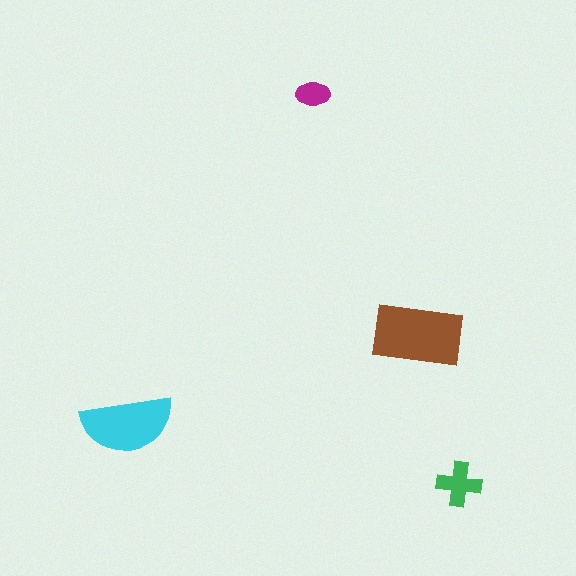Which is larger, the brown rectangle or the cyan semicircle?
The brown rectangle.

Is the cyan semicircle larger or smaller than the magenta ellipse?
Larger.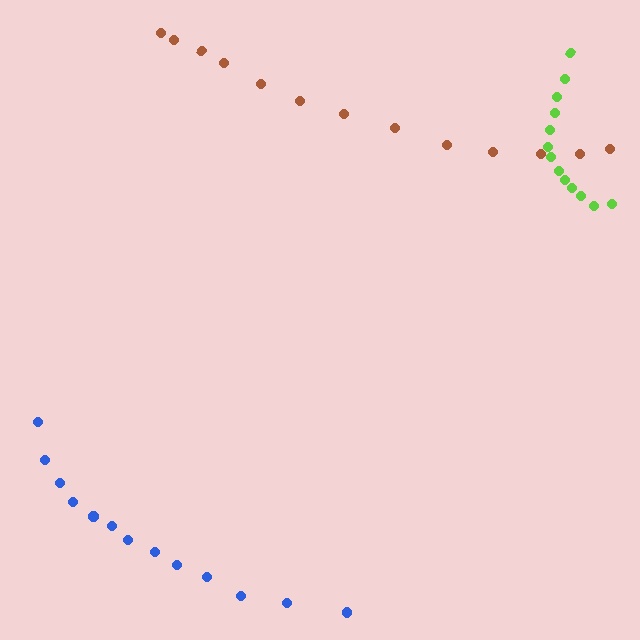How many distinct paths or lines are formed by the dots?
There are 3 distinct paths.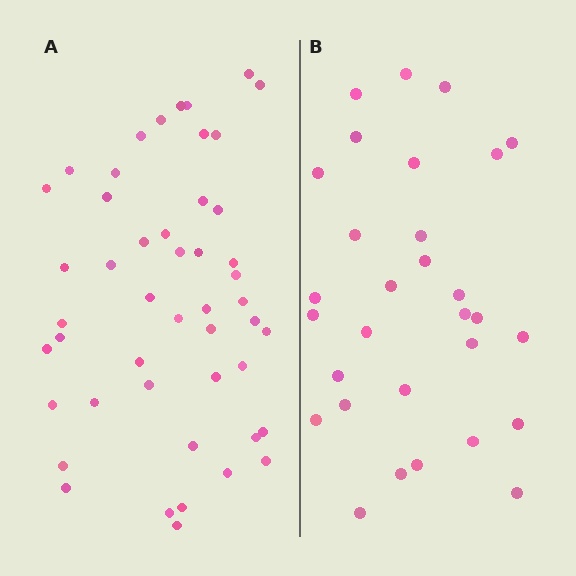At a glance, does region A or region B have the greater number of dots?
Region A (the left region) has more dots.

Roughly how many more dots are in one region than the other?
Region A has approximately 20 more dots than region B.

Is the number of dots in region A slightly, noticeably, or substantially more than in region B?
Region A has substantially more. The ratio is roughly 1.6 to 1.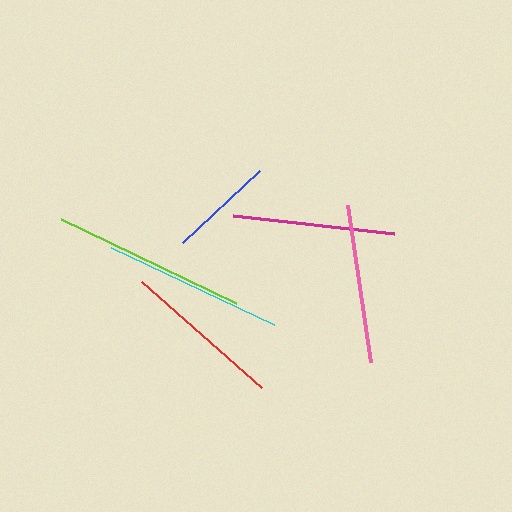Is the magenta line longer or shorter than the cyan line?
The cyan line is longer than the magenta line.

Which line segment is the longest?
The lime line is the longest at approximately 194 pixels.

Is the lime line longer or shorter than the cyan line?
The lime line is longer than the cyan line.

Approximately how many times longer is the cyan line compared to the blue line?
The cyan line is approximately 1.7 times the length of the blue line.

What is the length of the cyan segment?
The cyan segment is approximately 180 pixels long.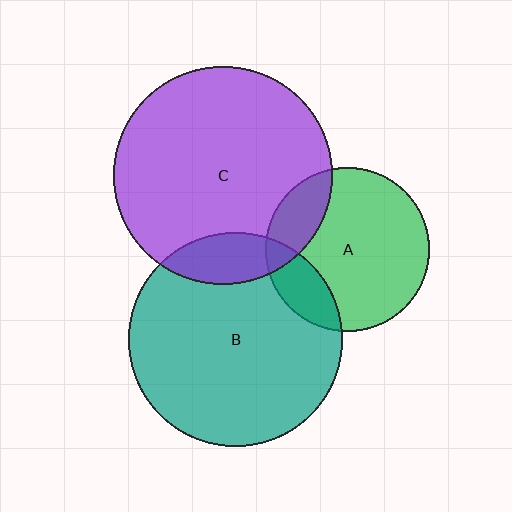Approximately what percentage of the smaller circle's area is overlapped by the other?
Approximately 15%.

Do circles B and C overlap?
Yes.